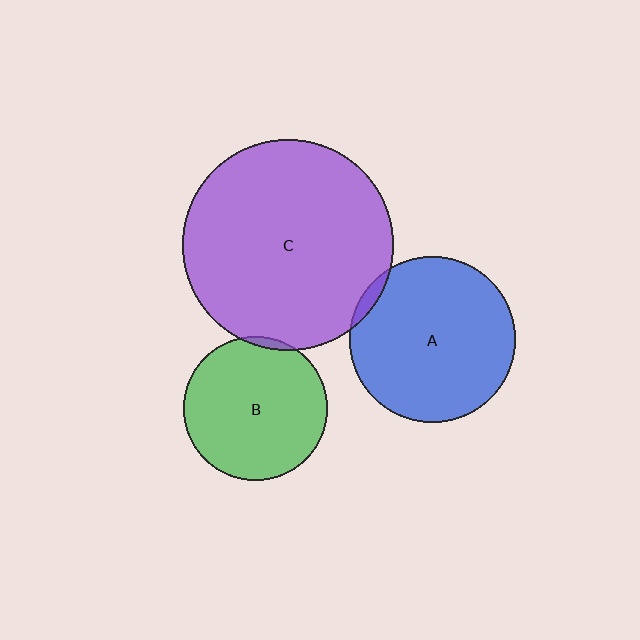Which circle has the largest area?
Circle C (purple).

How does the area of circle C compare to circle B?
Approximately 2.2 times.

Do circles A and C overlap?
Yes.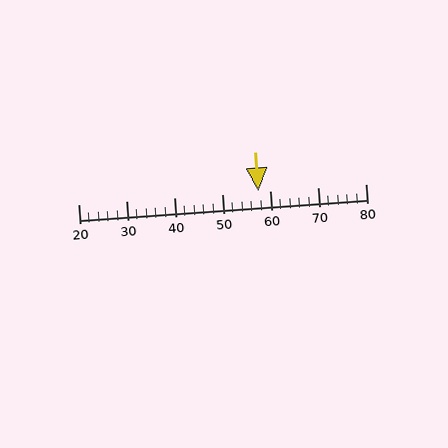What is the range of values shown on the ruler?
The ruler shows values from 20 to 80.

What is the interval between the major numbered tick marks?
The major tick marks are spaced 10 units apart.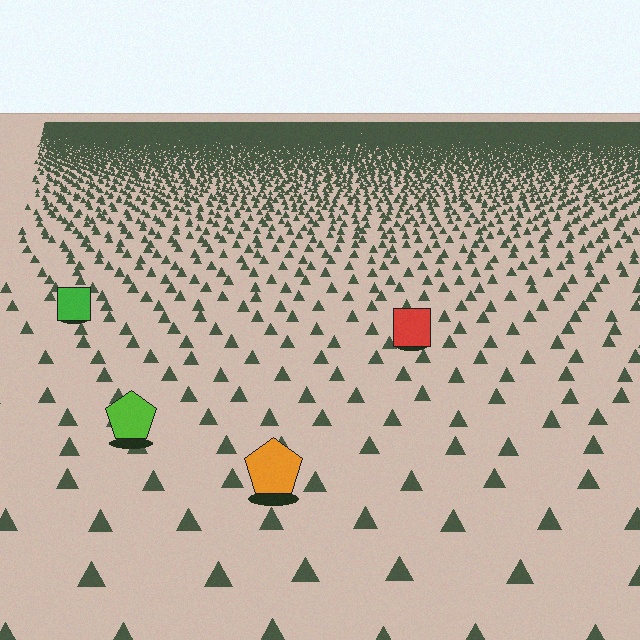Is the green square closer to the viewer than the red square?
No. The red square is closer — you can tell from the texture gradient: the ground texture is coarser near it.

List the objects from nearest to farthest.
From nearest to farthest: the orange pentagon, the lime pentagon, the red square, the green square.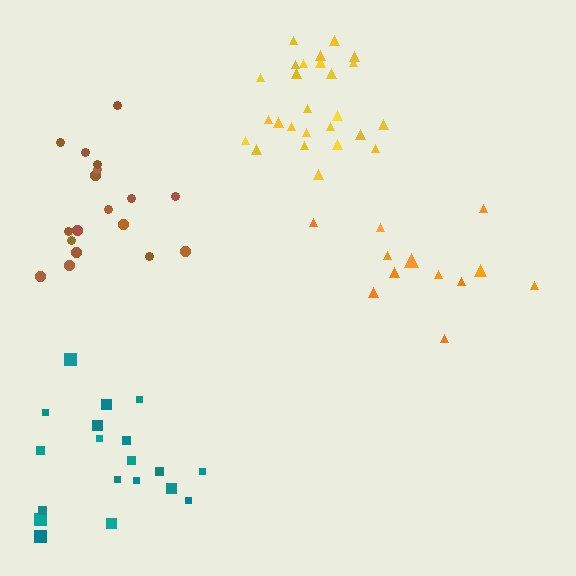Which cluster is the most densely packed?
Yellow.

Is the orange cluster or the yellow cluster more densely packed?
Yellow.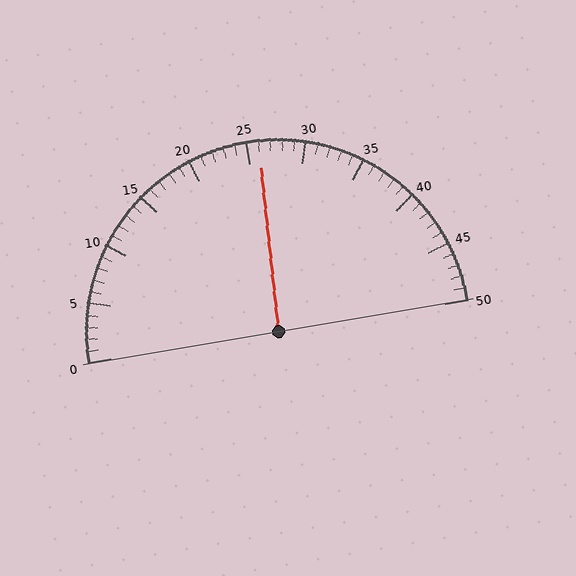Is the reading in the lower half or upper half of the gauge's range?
The reading is in the upper half of the range (0 to 50).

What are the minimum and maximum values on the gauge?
The gauge ranges from 0 to 50.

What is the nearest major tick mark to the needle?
The nearest major tick mark is 25.